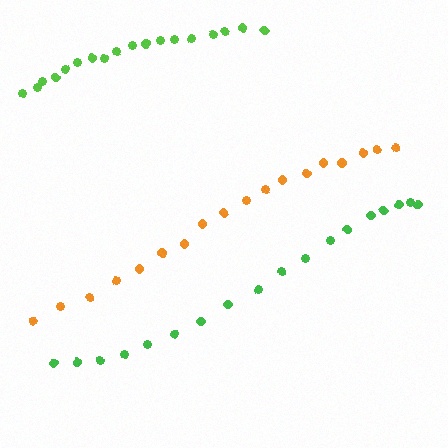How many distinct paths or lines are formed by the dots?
There are 3 distinct paths.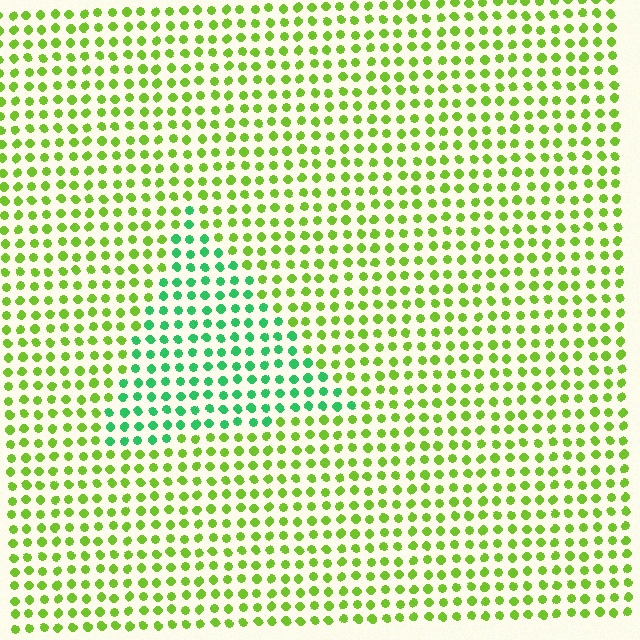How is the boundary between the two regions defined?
The boundary is defined purely by a slight shift in hue (about 49 degrees). Spacing, size, and orientation are identical on both sides.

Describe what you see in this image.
The image is filled with small lime elements in a uniform arrangement. A triangle-shaped region is visible where the elements are tinted to a slightly different hue, forming a subtle color boundary.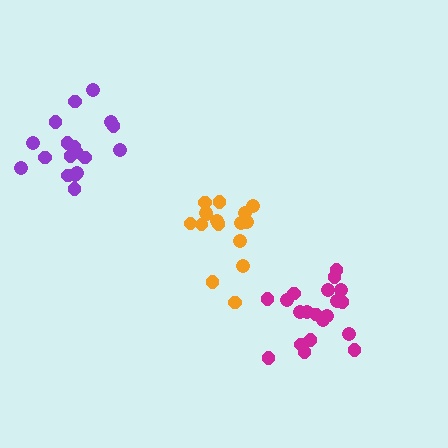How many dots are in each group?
Group 1: 20 dots, Group 2: 16 dots, Group 3: 18 dots (54 total).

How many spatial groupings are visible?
There are 3 spatial groupings.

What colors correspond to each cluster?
The clusters are colored: magenta, orange, purple.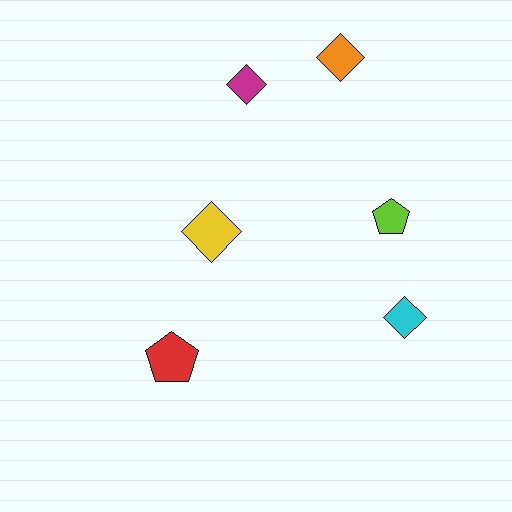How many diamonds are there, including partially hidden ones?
There are 4 diamonds.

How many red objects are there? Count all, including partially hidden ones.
There is 1 red object.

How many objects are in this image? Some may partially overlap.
There are 6 objects.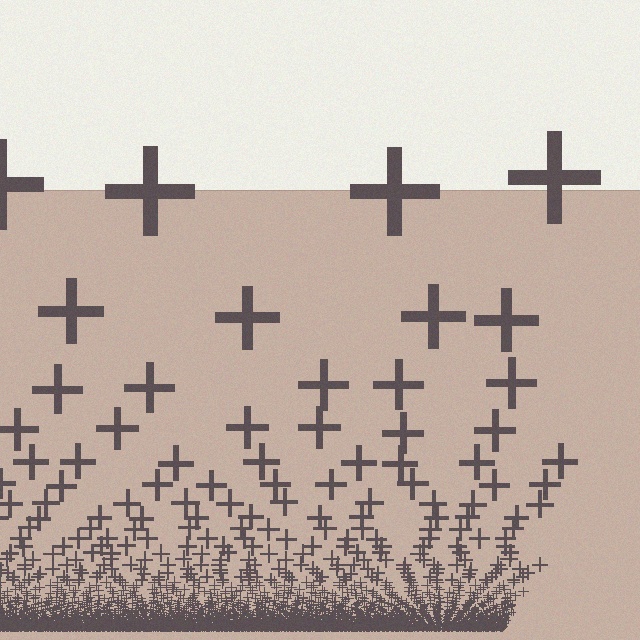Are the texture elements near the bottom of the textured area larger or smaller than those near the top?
Smaller. The gradient is inverted — elements near the bottom are smaller and denser.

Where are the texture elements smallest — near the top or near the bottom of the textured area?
Near the bottom.